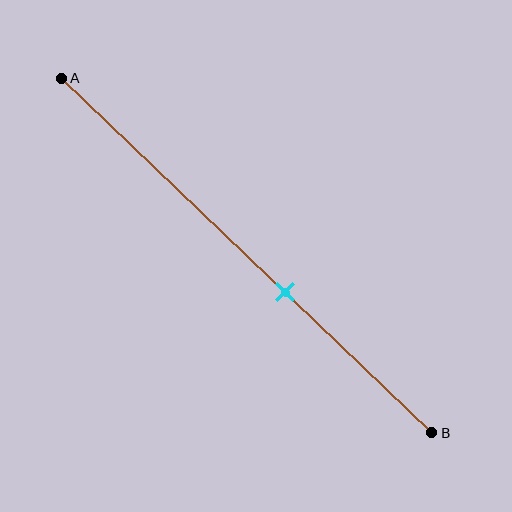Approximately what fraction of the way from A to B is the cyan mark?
The cyan mark is approximately 60% of the way from A to B.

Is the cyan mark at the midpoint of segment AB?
No, the mark is at about 60% from A, not at the 50% midpoint.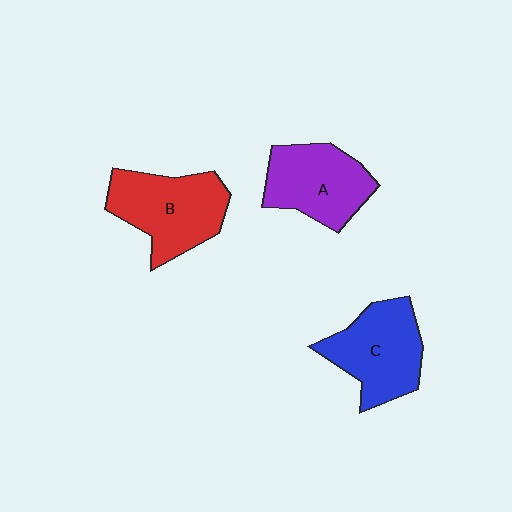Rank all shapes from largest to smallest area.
From largest to smallest: B (red), C (blue), A (purple).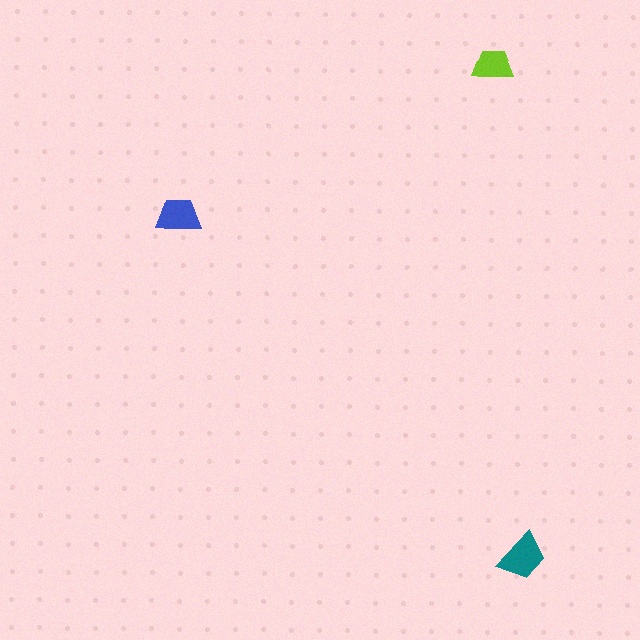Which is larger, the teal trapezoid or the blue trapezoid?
The teal one.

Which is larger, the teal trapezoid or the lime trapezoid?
The teal one.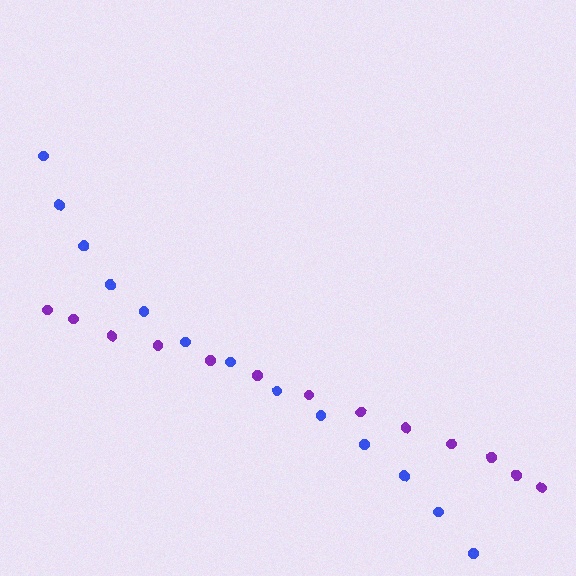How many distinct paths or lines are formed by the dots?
There are 2 distinct paths.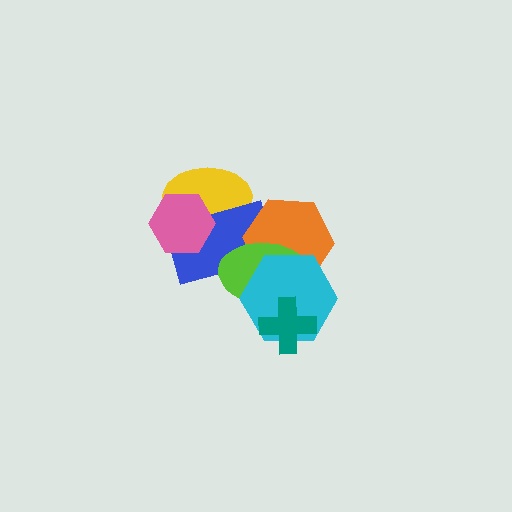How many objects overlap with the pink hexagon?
2 objects overlap with the pink hexagon.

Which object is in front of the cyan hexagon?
The teal cross is in front of the cyan hexagon.